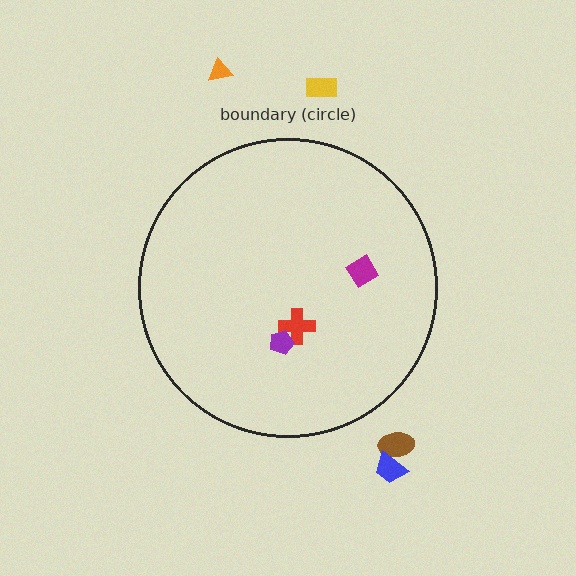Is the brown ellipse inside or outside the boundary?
Outside.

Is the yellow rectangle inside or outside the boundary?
Outside.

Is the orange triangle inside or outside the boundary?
Outside.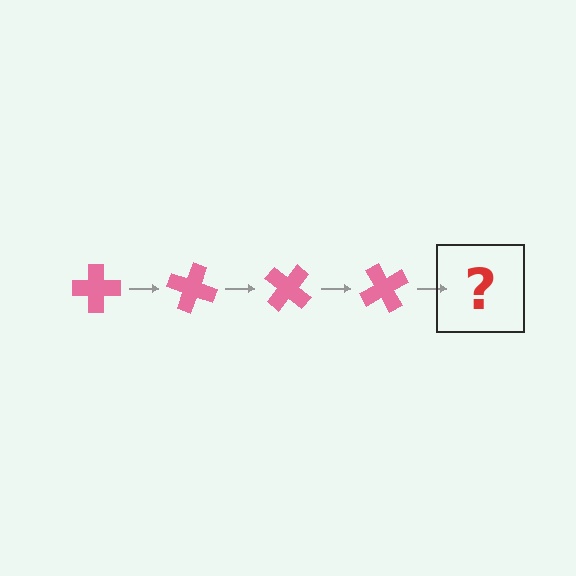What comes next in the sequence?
The next element should be a pink cross rotated 80 degrees.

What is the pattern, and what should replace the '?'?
The pattern is that the cross rotates 20 degrees each step. The '?' should be a pink cross rotated 80 degrees.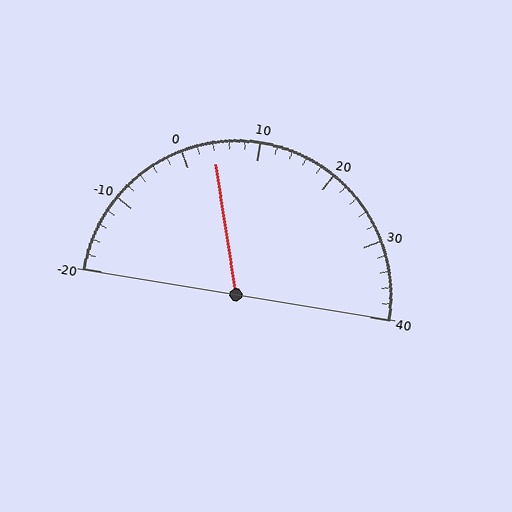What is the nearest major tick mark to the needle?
The nearest major tick mark is 0.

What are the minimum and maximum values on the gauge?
The gauge ranges from -20 to 40.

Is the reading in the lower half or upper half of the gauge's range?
The reading is in the lower half of the range (-20 to 40).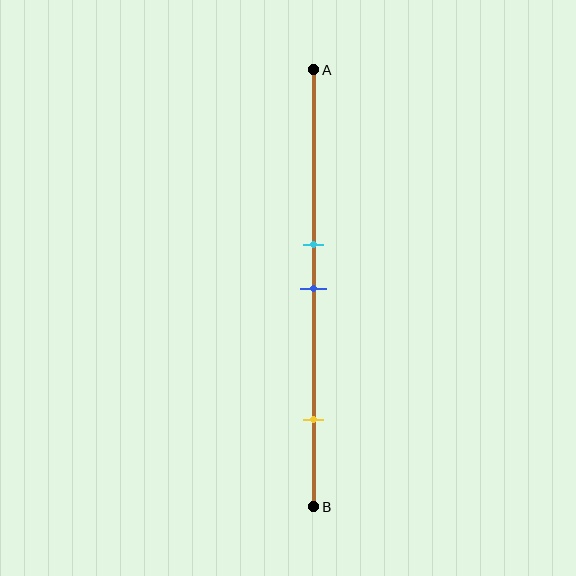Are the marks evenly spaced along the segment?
No, the marks are not evenly spaced.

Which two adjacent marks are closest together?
The cyan and blue marks are the closest adjacent pair.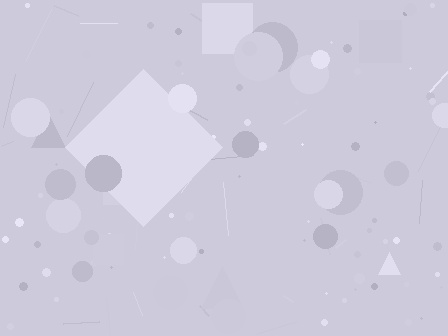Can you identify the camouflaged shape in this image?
The camouflaged shape is a diamond.